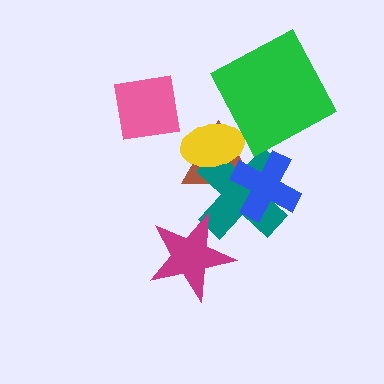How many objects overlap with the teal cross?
4 objects overlap with the teal cross.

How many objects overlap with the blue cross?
2 objects overlap with the blue cross.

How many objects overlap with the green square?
0 objects overlap with the green square.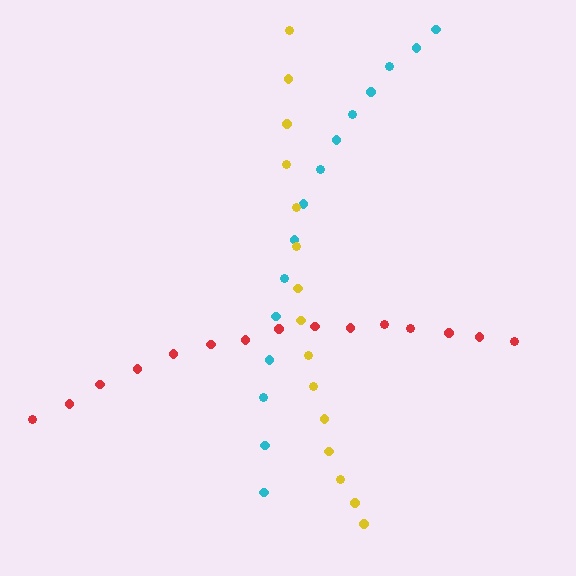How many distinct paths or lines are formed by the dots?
There are 3 distinct paths.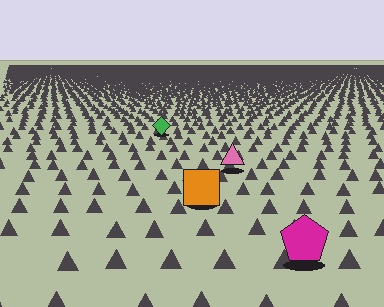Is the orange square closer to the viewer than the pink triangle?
Yes. The orange square is closer — you can tell from the texture gradient: the ground texture is coarser near it.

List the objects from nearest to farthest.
From nearest to farthest: the magenta pentagon, the orange square, the pink triangle, the green diamond.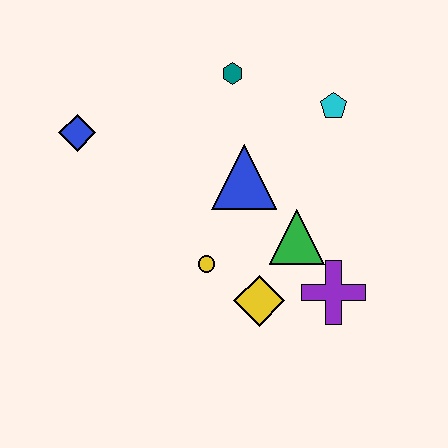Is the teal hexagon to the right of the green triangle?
No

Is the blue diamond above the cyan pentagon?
No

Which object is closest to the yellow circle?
The yellow diamond is closest to the yellow circle.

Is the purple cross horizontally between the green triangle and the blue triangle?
No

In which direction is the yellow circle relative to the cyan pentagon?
The yellow circle is below the cyan pentagon.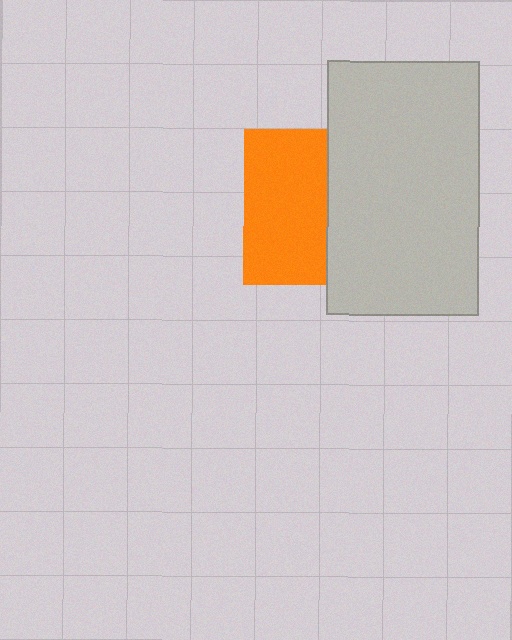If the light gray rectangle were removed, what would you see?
You would see the complete orange square.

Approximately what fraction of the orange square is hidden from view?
Roughly 47% of the orange square is hidden behind the light gray rectangle.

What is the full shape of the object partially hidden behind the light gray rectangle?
The partially hidden object is an orange square.